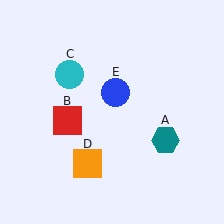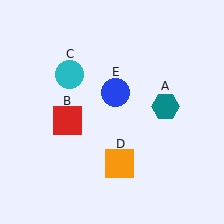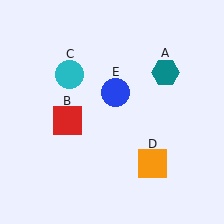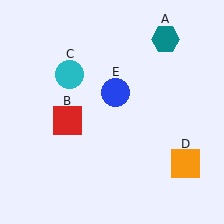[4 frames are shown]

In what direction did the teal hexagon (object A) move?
The teal hexagon (object A) moved up.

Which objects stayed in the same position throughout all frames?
Red square (object B) and cyan circle (object C) and blue circle (object E) remained stationary.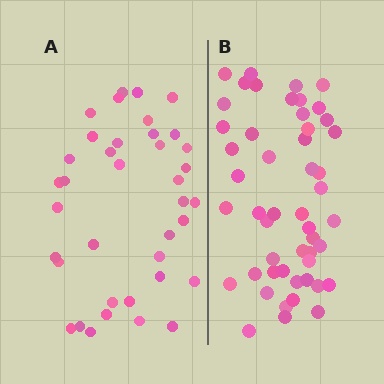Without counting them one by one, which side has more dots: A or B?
Region B (the right region) has more dots.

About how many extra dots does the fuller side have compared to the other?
Region B has roughly 12 or so more dots than region A.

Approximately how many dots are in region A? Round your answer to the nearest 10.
About 40 dots. (The exact count is 38, which rounds to 40.)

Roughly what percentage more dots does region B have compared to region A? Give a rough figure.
About 30% more.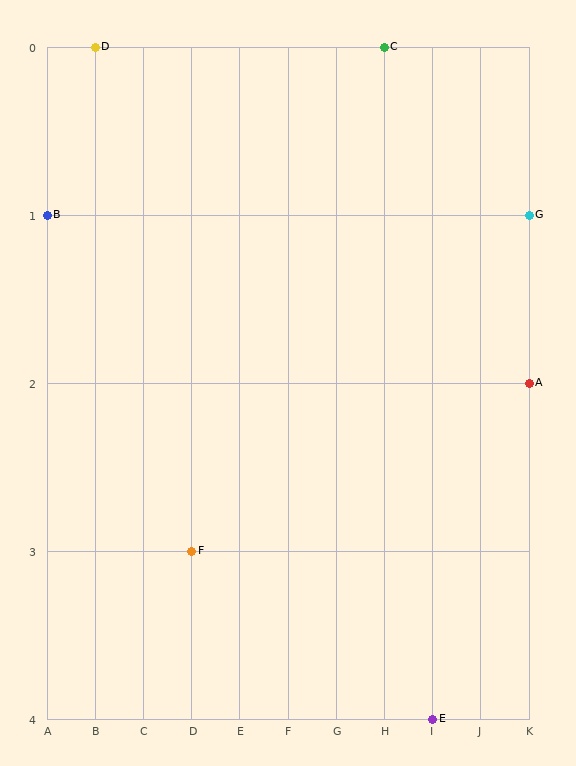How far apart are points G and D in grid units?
Points G and D are 9 columns and 1 row apart (about 9.1 grid units diagonally).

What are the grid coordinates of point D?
Point D is at grid coordinates (B, 0).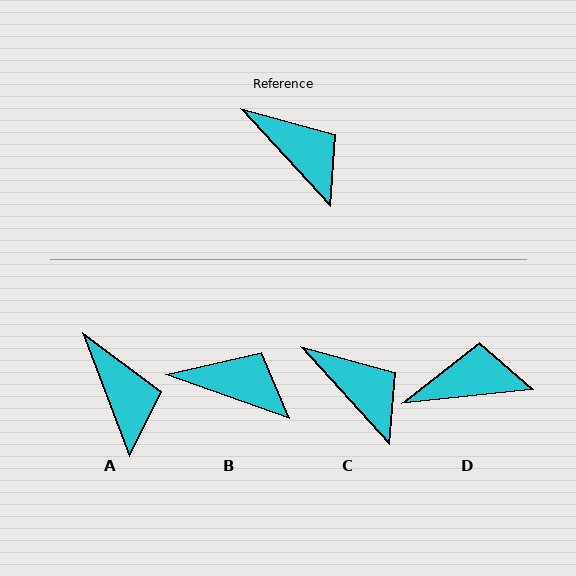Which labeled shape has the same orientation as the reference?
C.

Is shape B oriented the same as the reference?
No, it is off by about 28 degrees.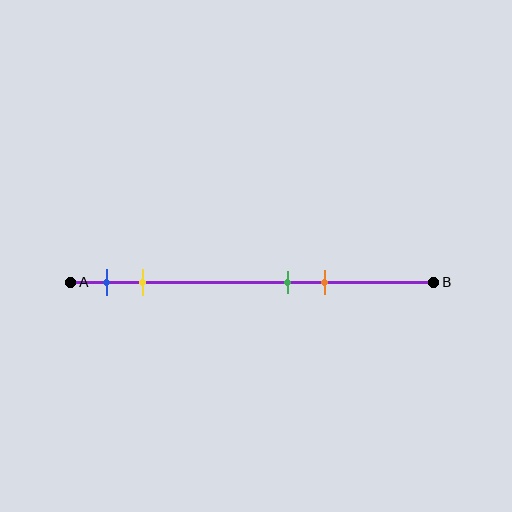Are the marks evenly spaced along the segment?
No, the marks are not evenly spaced.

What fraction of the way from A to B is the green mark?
The green mark is approximately 60% (0.6) of the way from A to B.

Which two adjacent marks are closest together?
The green and orange marks are the closest adjacent pair.